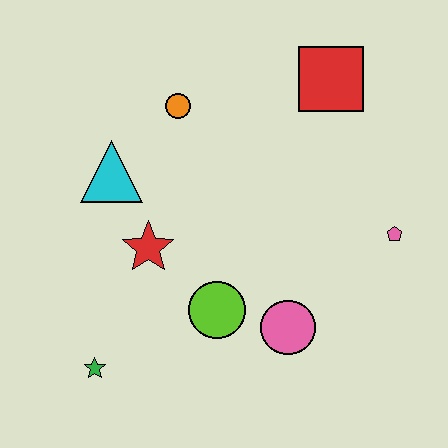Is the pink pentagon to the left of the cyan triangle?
No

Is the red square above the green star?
Yes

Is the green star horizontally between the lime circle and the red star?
No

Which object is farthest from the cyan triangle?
The pink pentagon is farthest from the cyan triangle.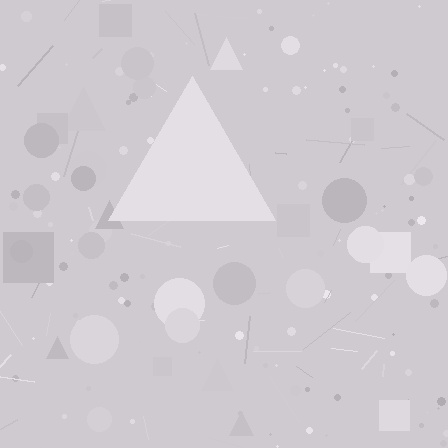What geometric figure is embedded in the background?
A triangle is embedded in the background.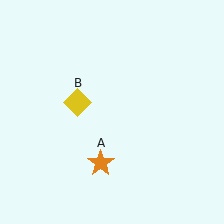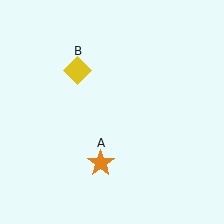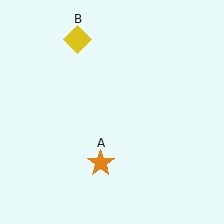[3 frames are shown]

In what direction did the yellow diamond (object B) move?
The yellow diamond (object B) moved up.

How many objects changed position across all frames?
1 object changed position: yellow diamond (object B).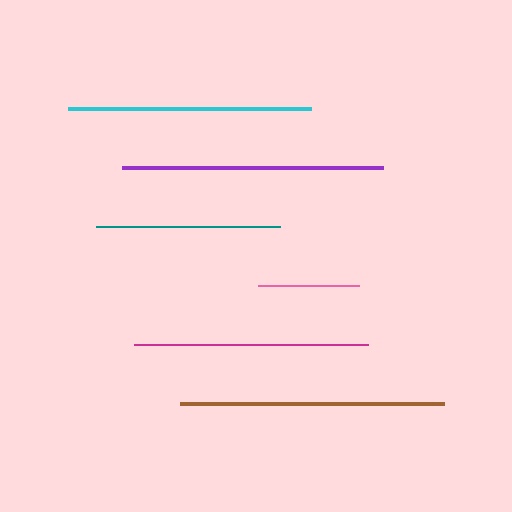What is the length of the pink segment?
The pink segment is approximately 102 pixels long.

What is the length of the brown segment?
The brown segment is approximately 264 pixels long.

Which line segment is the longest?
The brown line is the longest at approximately 264 pixels.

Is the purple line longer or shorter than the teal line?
The purple line is longer than the teal line.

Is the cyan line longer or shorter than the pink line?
The cyan line is longer than the pink line.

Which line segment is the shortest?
The pink line is the shortest at approximately 102 pixels.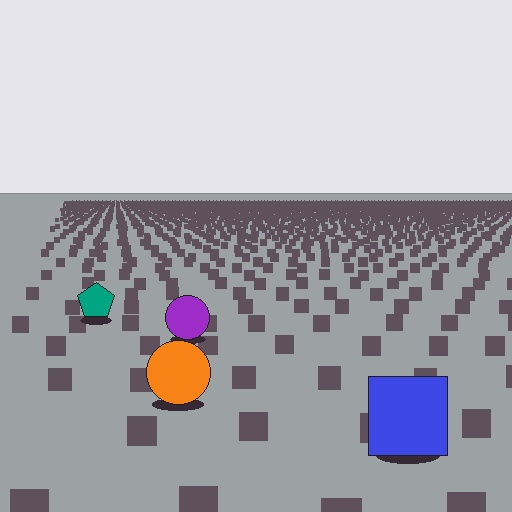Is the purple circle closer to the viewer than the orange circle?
No. The orange circle is closer — you can tell from the texture gradient: the ground texture is coarser near it.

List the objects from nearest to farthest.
From nearest to farthest: the blue square, the orange circle, the purple circle, the teal pentagon.